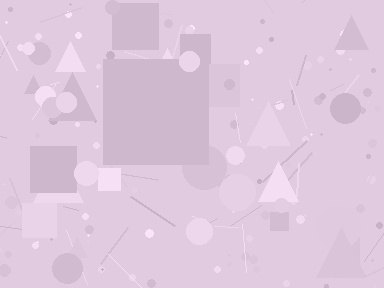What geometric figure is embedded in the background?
A square is embedded in the background.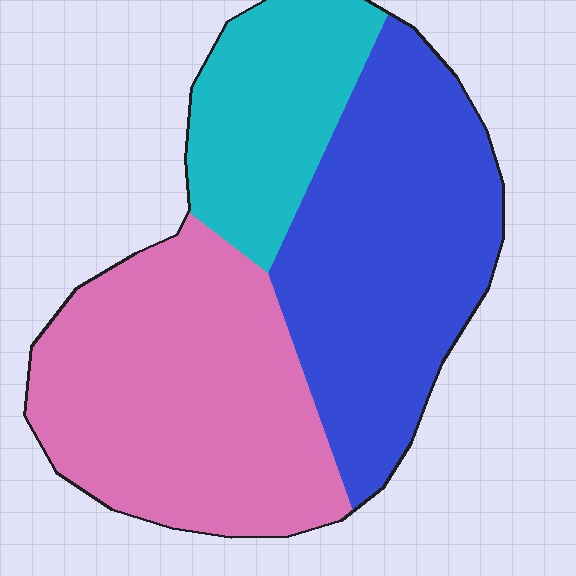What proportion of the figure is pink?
Pink takes up between a third and a half of the figure.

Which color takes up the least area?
Cyan, at roughly 20%.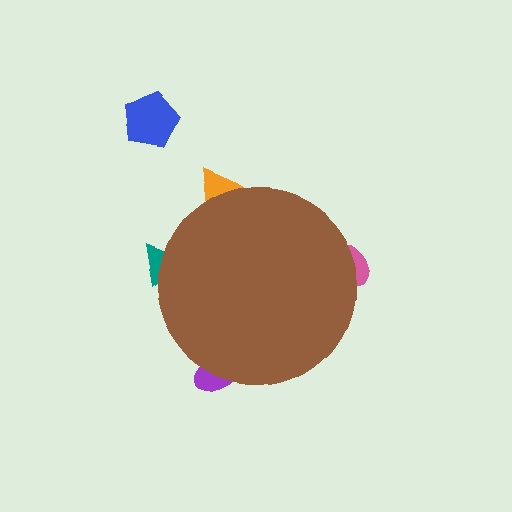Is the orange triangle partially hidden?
Yes, the orange triangle is partially hidden behind the brown circle.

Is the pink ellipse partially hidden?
Yes, the pink ellipse is partially hidden behind the brown circle.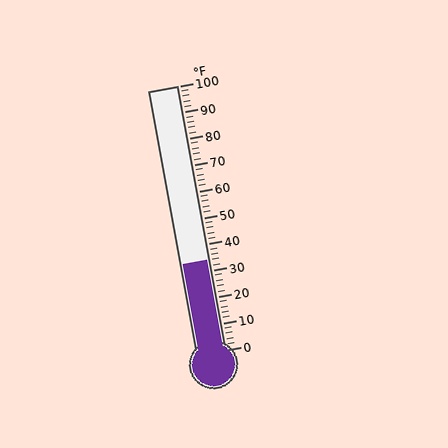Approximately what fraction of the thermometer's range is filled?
The thermometer is filled to approximately 35% of its range.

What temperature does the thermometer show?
The thermometer shows approximately 34°F.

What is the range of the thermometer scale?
The thermometer scale ranges from 0°F to 100°F.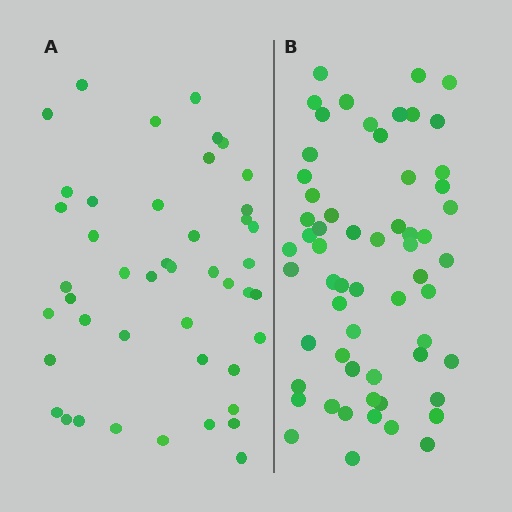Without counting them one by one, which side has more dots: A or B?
Region B (the right region) has more dots.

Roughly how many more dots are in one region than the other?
Region B has approximately 15 more dots than region A.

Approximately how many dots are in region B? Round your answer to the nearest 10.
About 60 dots.